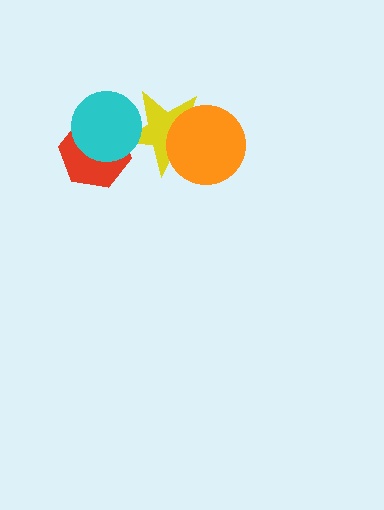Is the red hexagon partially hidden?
Yes, it is partially covered by another shape.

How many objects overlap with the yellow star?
3 objects overlap with the yellow star.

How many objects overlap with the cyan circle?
2 objects overlap with the cyan circle.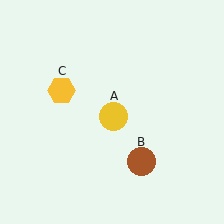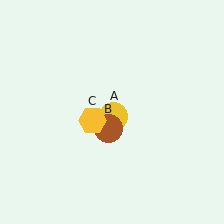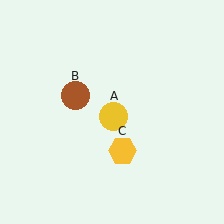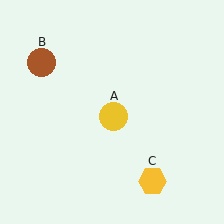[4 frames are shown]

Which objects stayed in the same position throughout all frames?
Yellow circle (object A) remained stationary.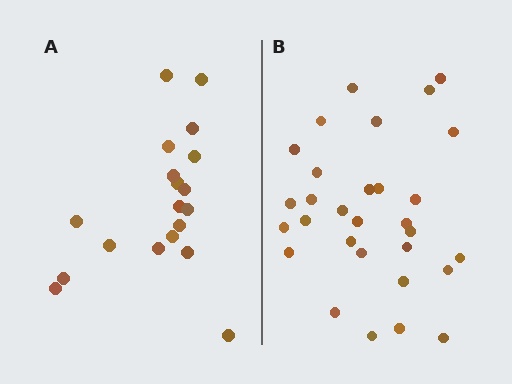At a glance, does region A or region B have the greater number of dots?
Region B (the right region) has more dots.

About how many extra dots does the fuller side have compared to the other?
Region B has roughly 12 or so more dots than region A.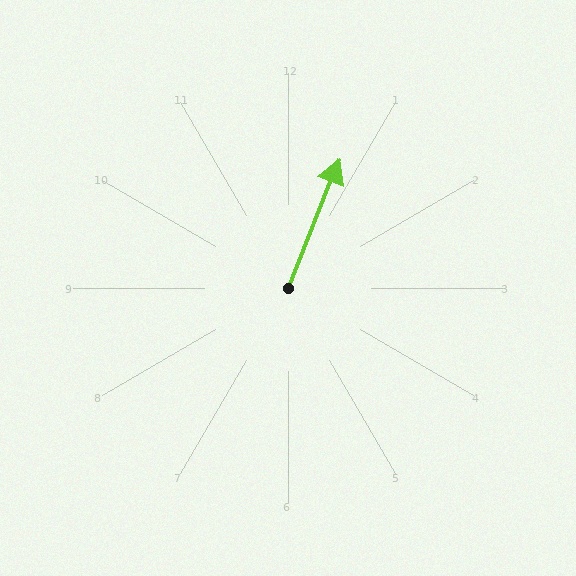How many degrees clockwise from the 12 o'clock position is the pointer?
Approximately 22 degrees.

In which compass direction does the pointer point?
North.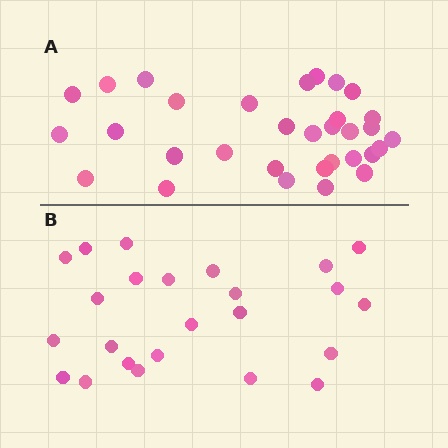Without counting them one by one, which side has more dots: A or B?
Region A (the top region) has more dots.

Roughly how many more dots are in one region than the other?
Region A has roughly 8 or so more dots than region B.